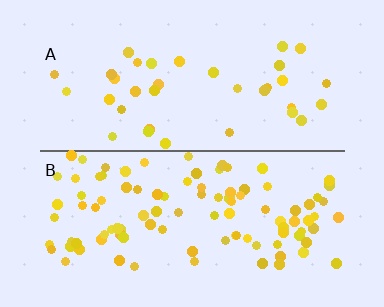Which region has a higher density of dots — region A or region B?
B (the bottom).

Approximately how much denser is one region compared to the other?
Approximately 2.8× — region B over region A.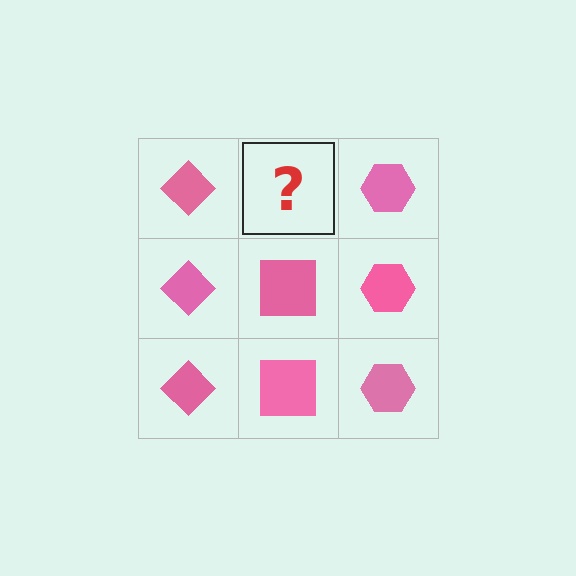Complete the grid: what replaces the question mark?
The question mark should be replaced with a pink square.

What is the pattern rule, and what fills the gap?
The rule is that each column has a consistent shape. The gap should be filled with a pink square.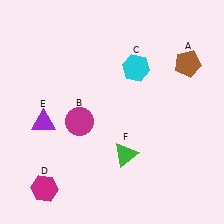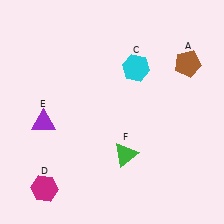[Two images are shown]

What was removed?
The magenta circle (B) was removed in Image 2.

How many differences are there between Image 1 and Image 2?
There is 1 difference between the two images.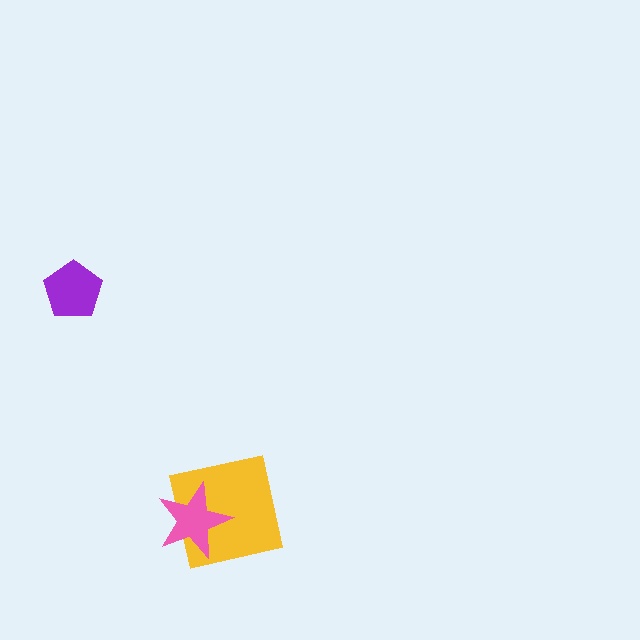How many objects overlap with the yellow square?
1 object overlaps with the yellow square.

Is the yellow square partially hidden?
Yes, it is partially covered by another shape.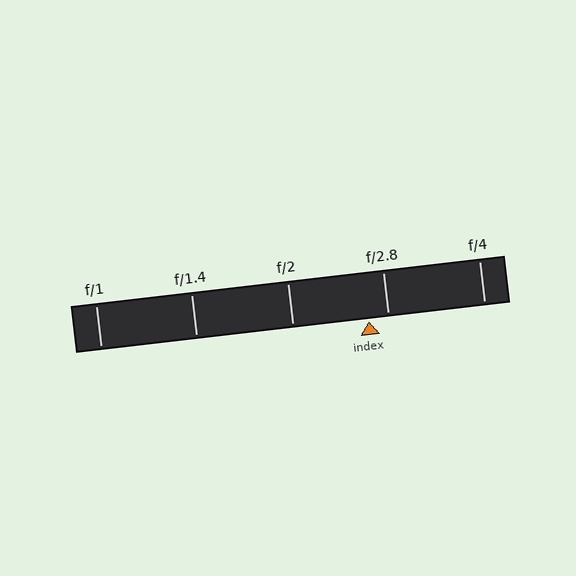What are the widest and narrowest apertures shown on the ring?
The widest aperture shown is f/1 and the narrowest is f/4.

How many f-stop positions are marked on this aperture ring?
There are 5 f-stop positions marked.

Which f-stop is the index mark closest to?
The index mark is closest to f/2.8.